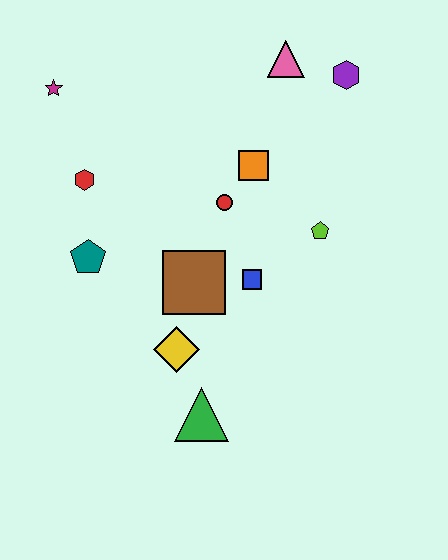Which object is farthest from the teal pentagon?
The purple hexagon is farthest from the teal pentagon.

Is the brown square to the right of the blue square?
No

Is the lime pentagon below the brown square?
No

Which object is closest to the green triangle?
The yellow diamond is closest to the green triangle.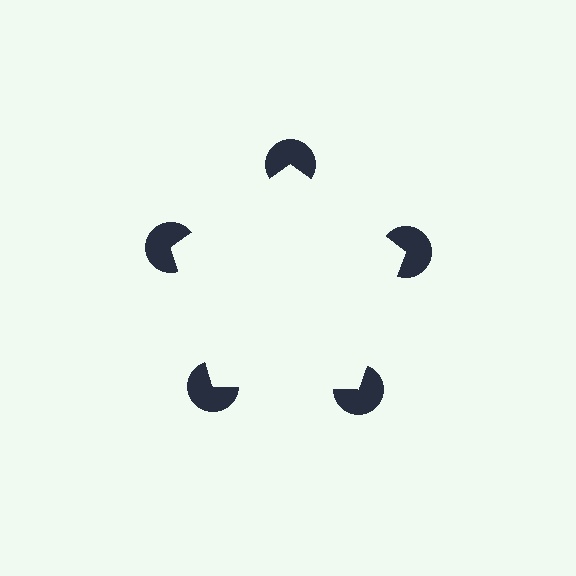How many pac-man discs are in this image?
There are 5 — one at each vertex of the illusory pentagon.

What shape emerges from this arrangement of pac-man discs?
An illusory pentagon — its edges are inferred from the aligned wedge cuts in the pac-man discs, not physically drawn.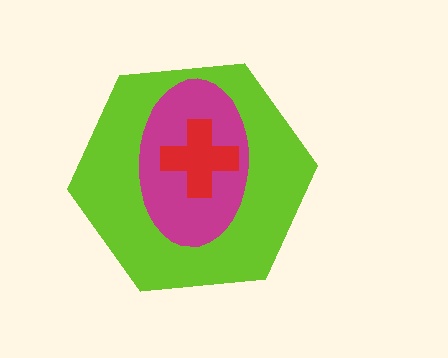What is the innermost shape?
The red cross.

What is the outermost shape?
The lime hexagon.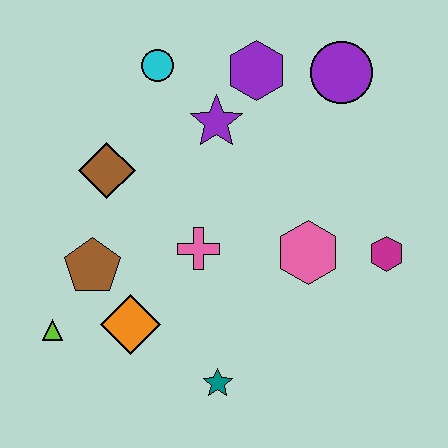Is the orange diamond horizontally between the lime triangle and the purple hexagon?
Yes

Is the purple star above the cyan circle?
No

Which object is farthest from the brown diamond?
The magenta hexagon is farthest from the brown diamond.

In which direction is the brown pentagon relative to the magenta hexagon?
The brown pentagon is to the left of the magenta hexagon.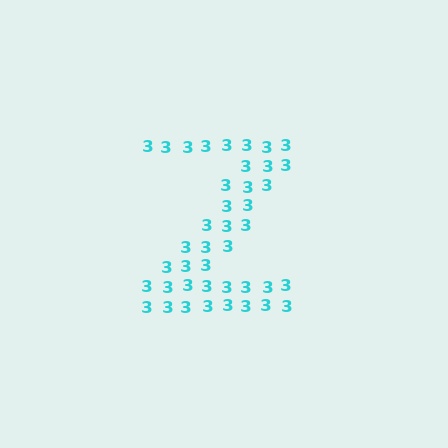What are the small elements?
The small elements are digit 3's.